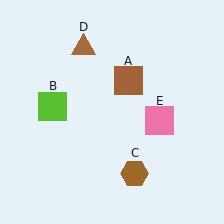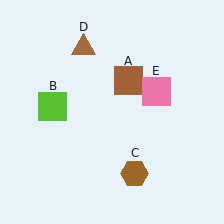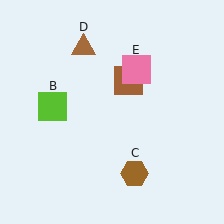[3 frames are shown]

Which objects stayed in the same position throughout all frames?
Brown square (object A) and lime square (object B) and brown hexagon (object C) and brown triangle (object D) remained stationary.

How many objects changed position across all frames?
1 object changed position: pink square (object E).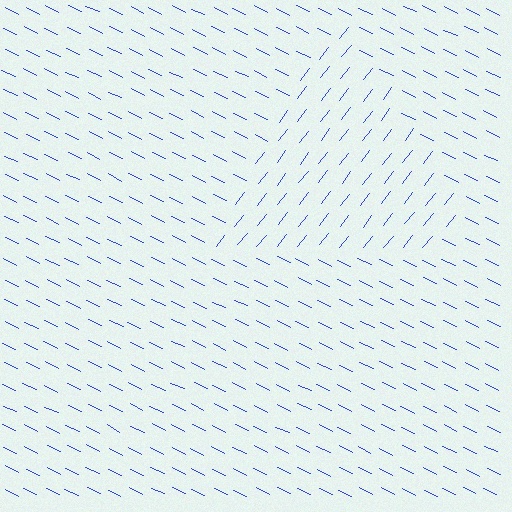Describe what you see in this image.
The image is filled with small blue line segments. A triangle region in the image has lines oriented differently from the surrounding lines, creating a visible texture boundary.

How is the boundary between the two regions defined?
The boundary is defined purely by a change in line orientation (approximately 78 degrees difference). All lines are the same color and thickness.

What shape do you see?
I see a triangle.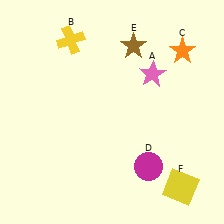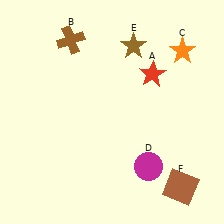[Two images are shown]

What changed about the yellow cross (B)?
In Image 1, B is yellow. In Image 2, it changed to brown.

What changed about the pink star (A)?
In Image 1, A is pink. In Image 2, it changed to red.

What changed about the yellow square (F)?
In Image 1, F is yellow. In Image 2, it changed to brown.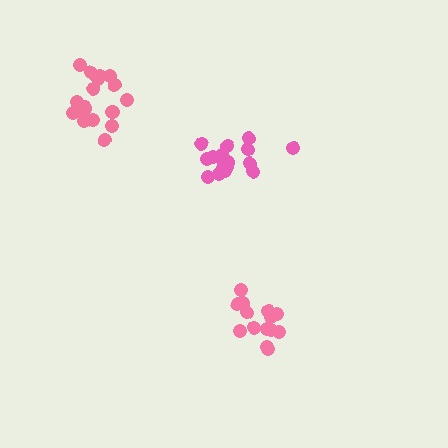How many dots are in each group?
Group 1: 14 dots, Group 2: 18 dots, Group 3: 18 dots (50 total).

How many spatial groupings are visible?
There are 3 spatial groupings.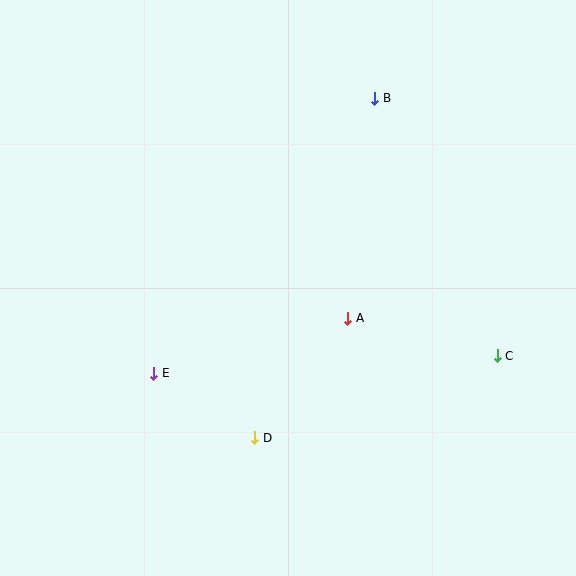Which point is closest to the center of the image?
Point A at (348, 318) is closest to the center.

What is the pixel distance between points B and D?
The distance between B and D is 360 pixels.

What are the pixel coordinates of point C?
Point C is at (497, 356).